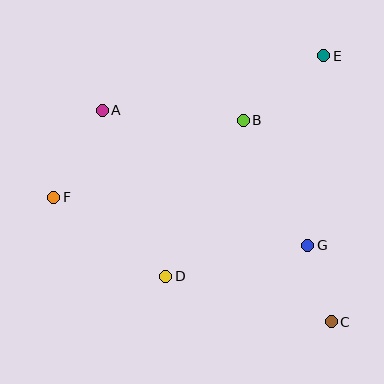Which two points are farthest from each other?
Points A and C are farthest from each other.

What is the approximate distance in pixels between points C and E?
The distance between C and E is approximately 266 pixels.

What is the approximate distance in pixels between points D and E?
The distance between D and E is approximately 272 pixels.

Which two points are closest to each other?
Points C and G are closest to each other.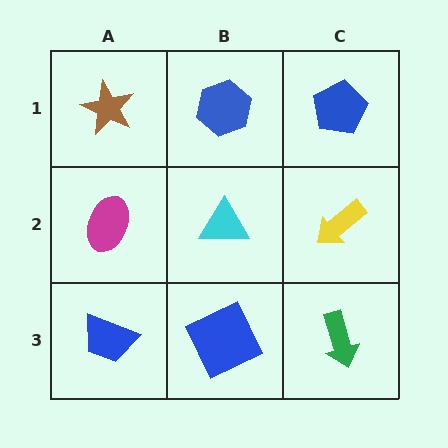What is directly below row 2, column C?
A green arrow.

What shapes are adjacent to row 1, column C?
A yellow arrow (row 2, column C), a blue hexagon (row 1, column B).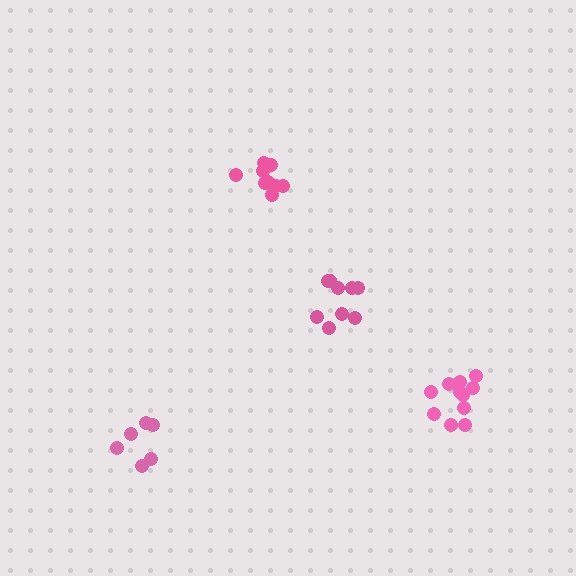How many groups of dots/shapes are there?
There are 4 groups.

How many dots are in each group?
Group 1: 10 dots, Group 2: 6 dots, Group 3: 11 dots, Group 4: 9 dots (36 total).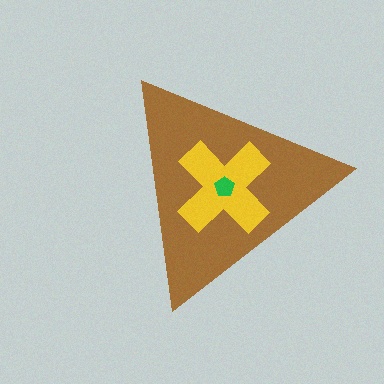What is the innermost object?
The green pentagon.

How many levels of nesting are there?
3.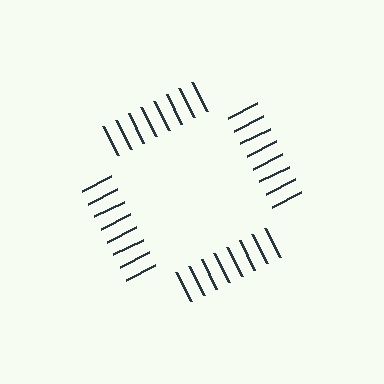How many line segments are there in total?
32 — 8 along each of the 4 edges.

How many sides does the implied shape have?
4 sides — the line-ends trace a square.